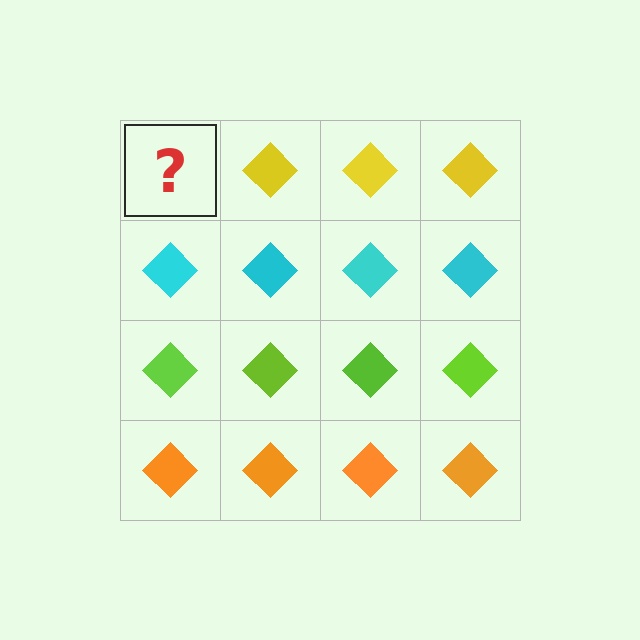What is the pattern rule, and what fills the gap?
The rule is that each row has a consistent color. The gap should be filled with a yellow diamond.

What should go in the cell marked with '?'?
The missing cell should contain a yellow diamond.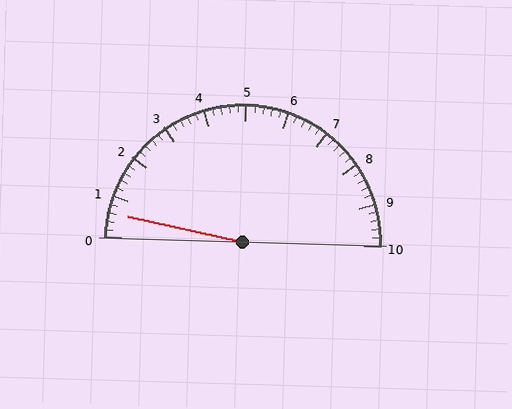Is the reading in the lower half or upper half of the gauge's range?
The reading is in the lower half of the range (0 to 10).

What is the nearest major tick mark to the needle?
The nearest major tick mark is 1.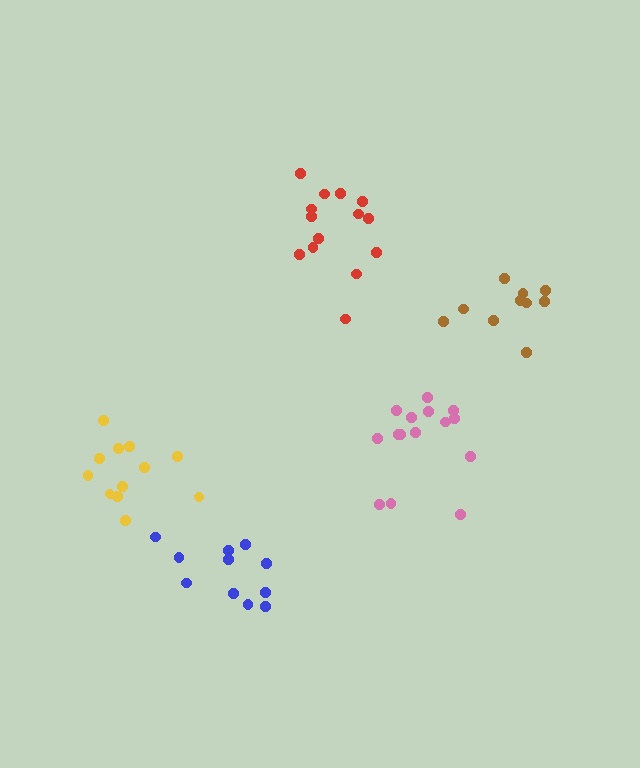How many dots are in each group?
Group 1: 12 dots, Group 2: 14 dots, Group 3: 10 dots, Group 4: 15 dots, Group 5: 11 dots (62 total).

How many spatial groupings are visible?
There are 5 spatial groupings.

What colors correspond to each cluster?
The clusters are colored: yellow, red, brown, pink, blue.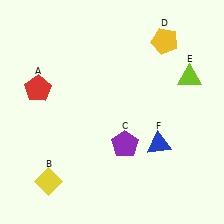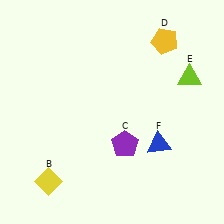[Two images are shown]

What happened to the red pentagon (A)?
The red pentagon (A) was removed in Image 2. It was in the top-left area of Image 1.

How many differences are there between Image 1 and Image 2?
There is 1 difference between the two images.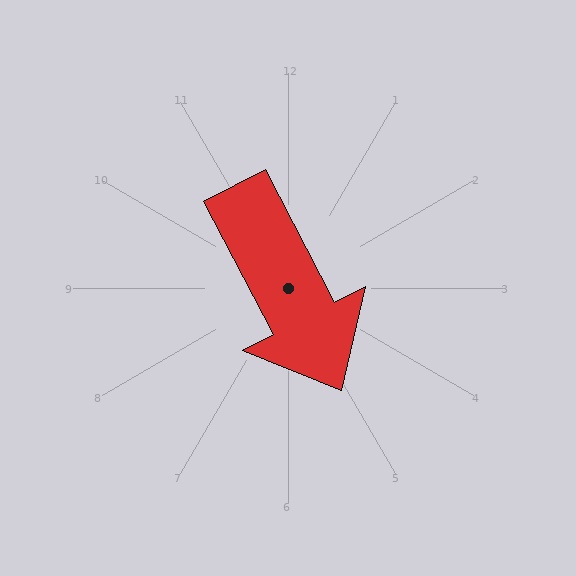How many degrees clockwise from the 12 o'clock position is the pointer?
Approximately 152 degrees.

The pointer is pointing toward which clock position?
Roughly 5 o'clock.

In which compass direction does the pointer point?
Southeast.